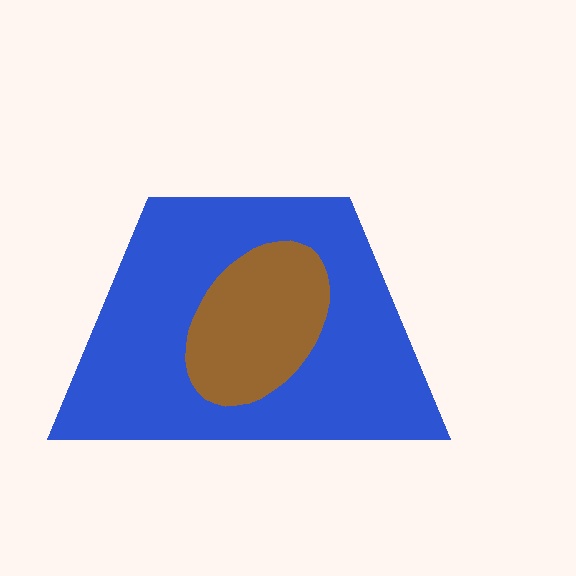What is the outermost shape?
The blue trapezoid.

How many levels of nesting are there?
2.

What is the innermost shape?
The brown ellipse.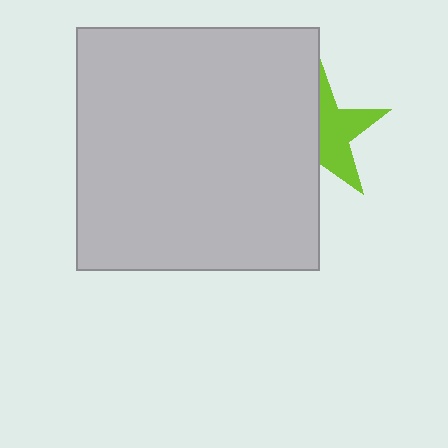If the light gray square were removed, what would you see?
You would see the complete lime star.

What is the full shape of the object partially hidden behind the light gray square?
The partially hidden object is a lime star.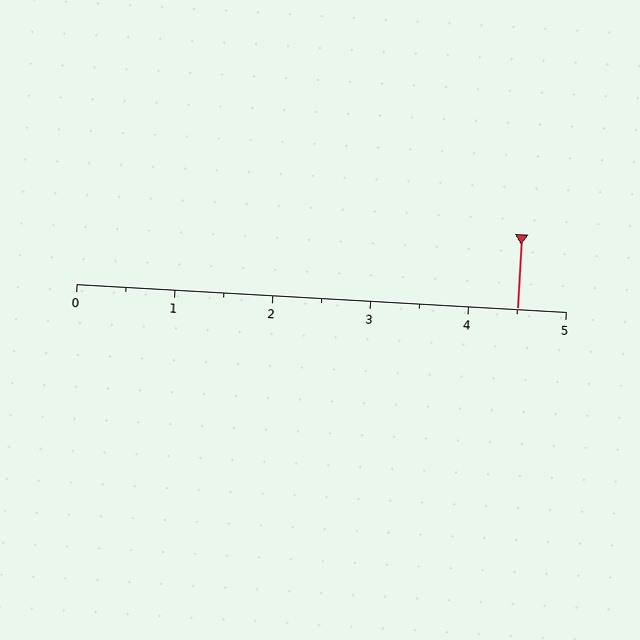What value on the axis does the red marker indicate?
The marker indicates approximately 4.5.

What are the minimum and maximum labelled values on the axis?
The axis runs from 0 to 5.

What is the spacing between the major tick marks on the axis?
The major ticks are spaced 1 apart.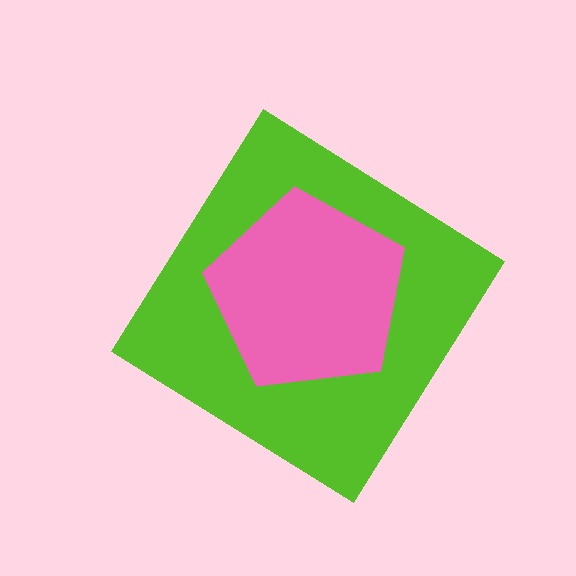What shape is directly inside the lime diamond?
The pink pentagon.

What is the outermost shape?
The lime diamond.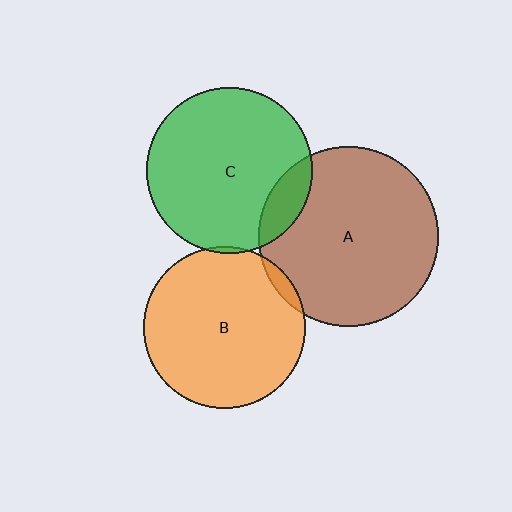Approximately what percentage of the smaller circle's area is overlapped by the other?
Approximately 5%.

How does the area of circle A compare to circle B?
Approximately 1.2 times.